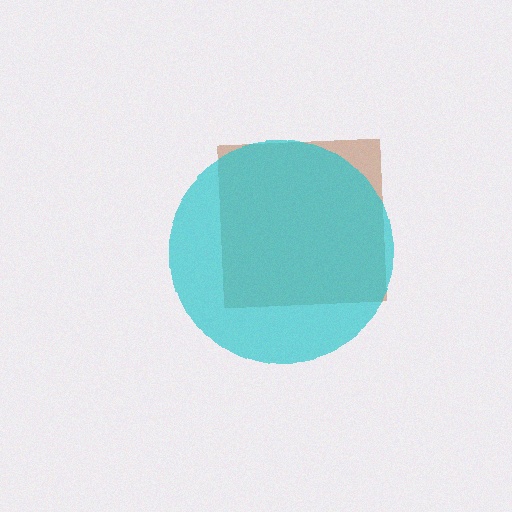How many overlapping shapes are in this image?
There are 2 overlapping shapes in the image.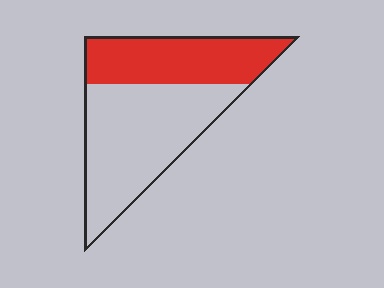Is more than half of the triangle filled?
No.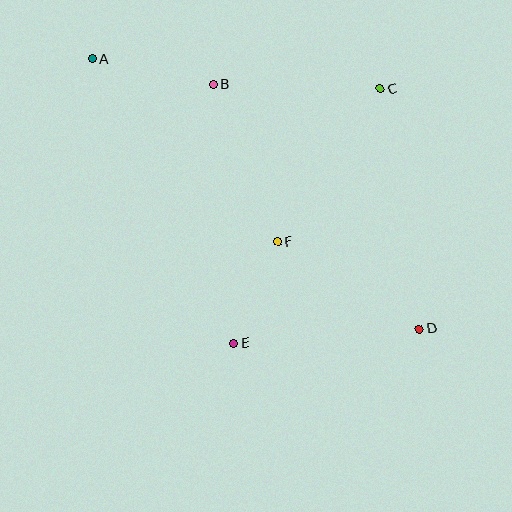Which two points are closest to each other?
Points E and F are closest to each other.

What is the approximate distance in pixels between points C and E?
The distance between C and E is approximately 294 pixels.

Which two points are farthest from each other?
Points A and D are farthest from each other.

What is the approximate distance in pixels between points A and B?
The distance between A and B is approximately 124 pixels.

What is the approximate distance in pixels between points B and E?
The distance between B and E is approximately 259 pixels.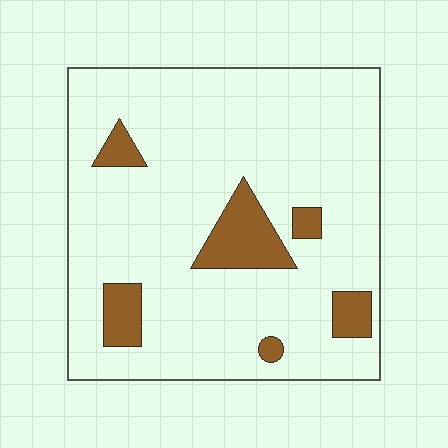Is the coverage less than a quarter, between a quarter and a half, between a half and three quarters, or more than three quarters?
Less than a quarter.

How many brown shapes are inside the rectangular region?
6.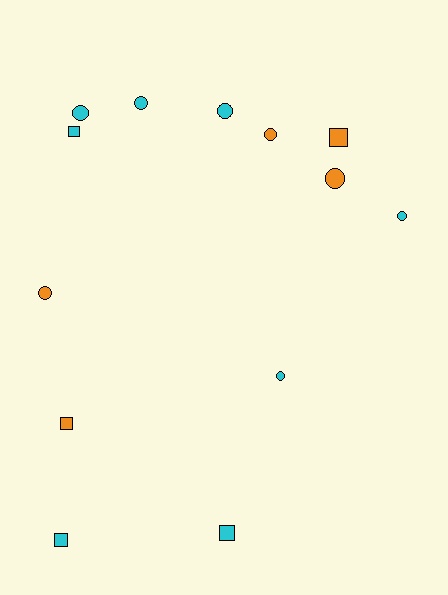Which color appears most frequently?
Cyan, with 8 objects.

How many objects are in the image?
There are 13 objects.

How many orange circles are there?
There are 3 orange circles.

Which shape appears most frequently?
Circle, with 8 objects.